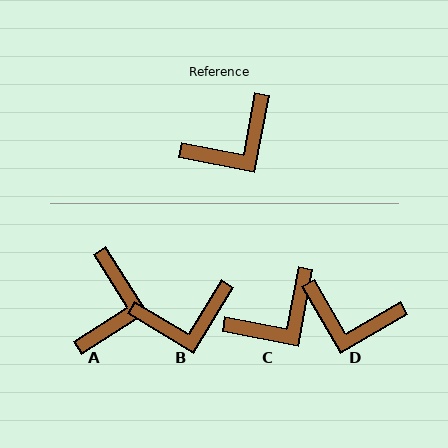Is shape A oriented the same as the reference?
No, it is off by about 43 degrees.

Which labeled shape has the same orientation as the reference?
C.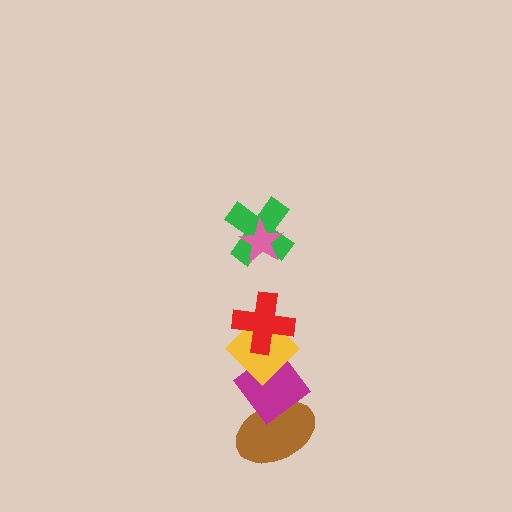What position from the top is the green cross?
The green cross is 2nd from the top.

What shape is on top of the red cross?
The green cross is on top of the red cross.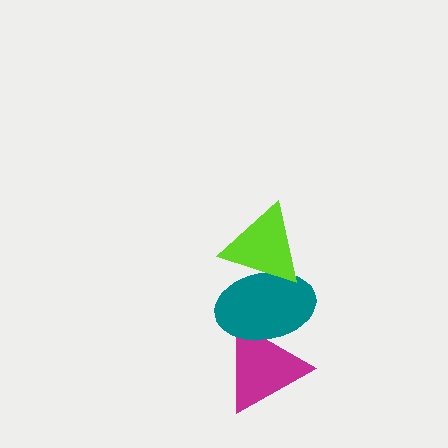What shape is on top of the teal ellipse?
The lime triangle is on top of the teal ellipse.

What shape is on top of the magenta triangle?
The teal ellipse is on top of the magenta triangle.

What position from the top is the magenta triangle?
The magenta triangle is 3rd from the top.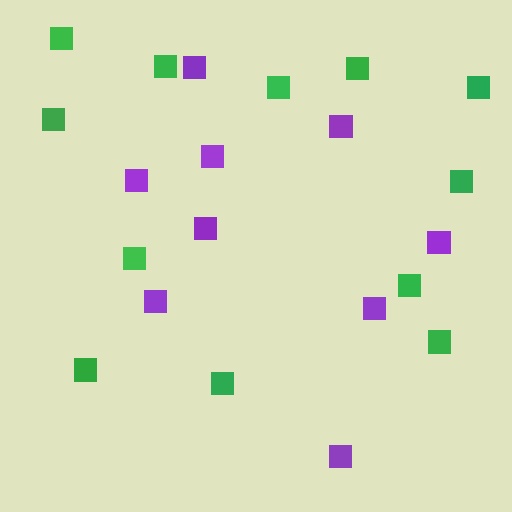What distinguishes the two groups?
There are 2 groups: one group of purple squares (9) and one group of green squares (12).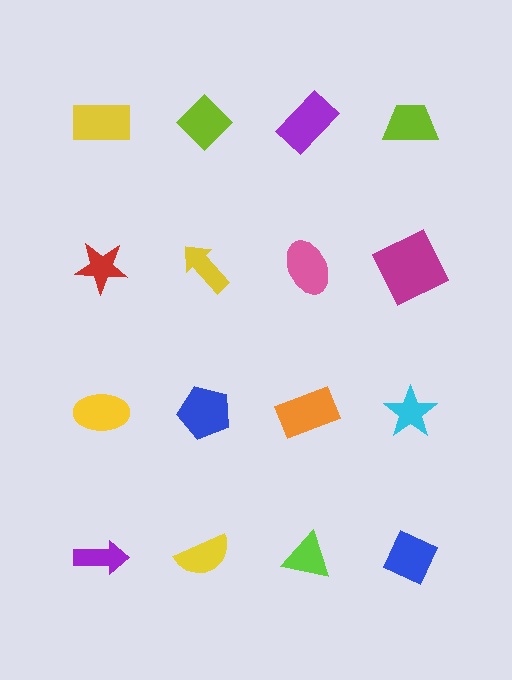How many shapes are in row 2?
4 shapes.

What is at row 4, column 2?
A yellow semicircle.